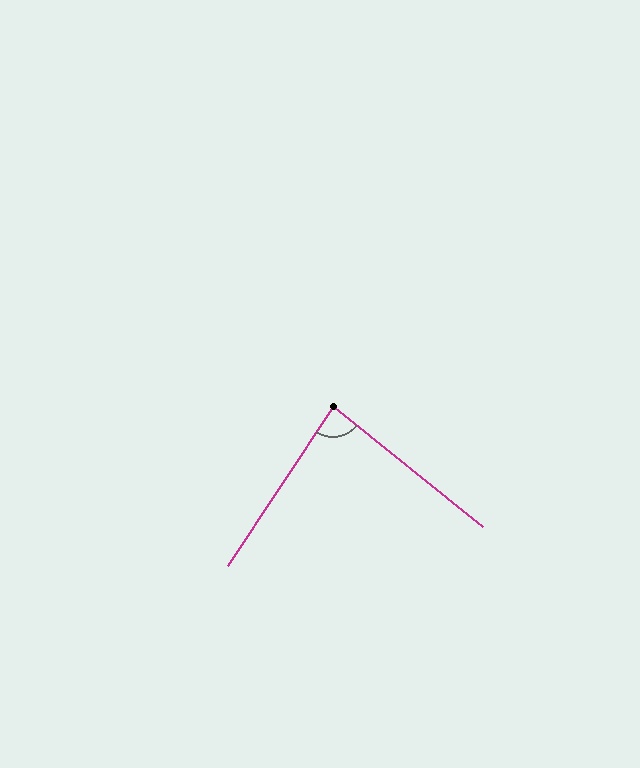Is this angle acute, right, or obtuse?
It is approximately a right angle.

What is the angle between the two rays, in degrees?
Approximately 85 degrees.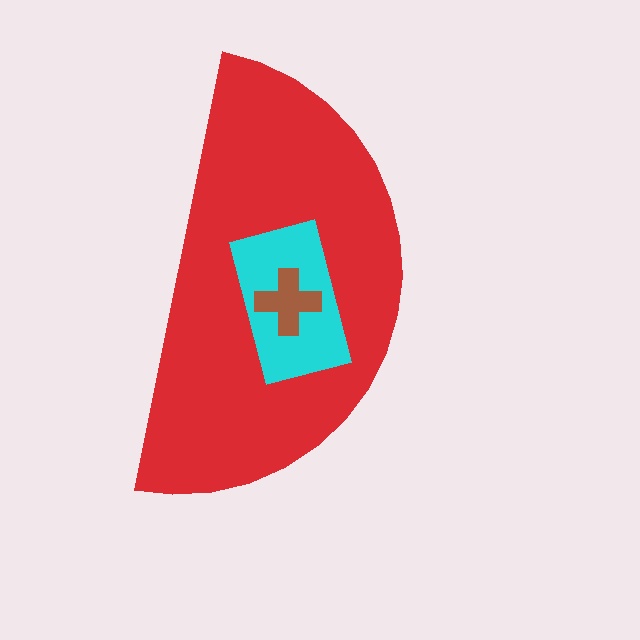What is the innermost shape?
The brown cross.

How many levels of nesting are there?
3.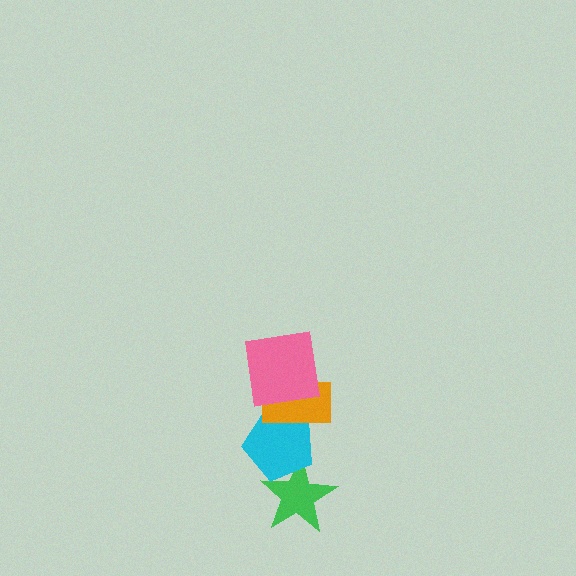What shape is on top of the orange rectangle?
The pink square is on top of the orange rectangle.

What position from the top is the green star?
The green star is 4th from the top.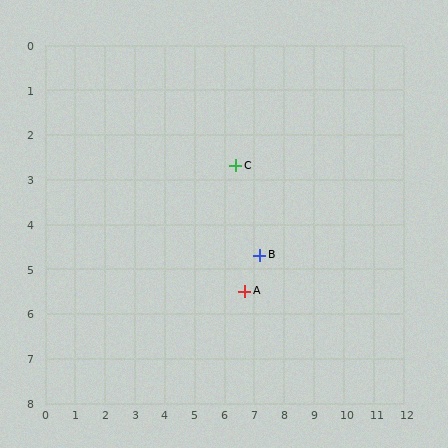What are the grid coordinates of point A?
Point A is at approximately (6.7, 5.5).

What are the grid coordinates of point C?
Point C is at approximately (6.4, 2.7).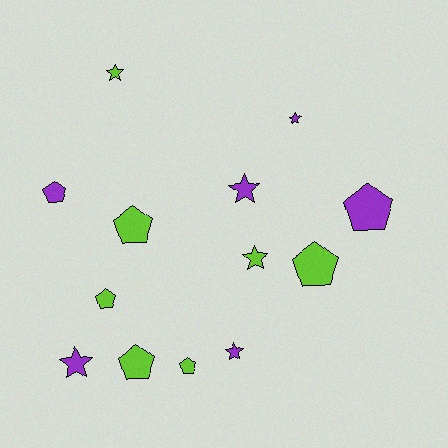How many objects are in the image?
There are 13 objects.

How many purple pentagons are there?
There are 2 purple pentagons.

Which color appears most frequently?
Lime, with 7 objects.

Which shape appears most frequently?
Pentagon, with 7 objects.